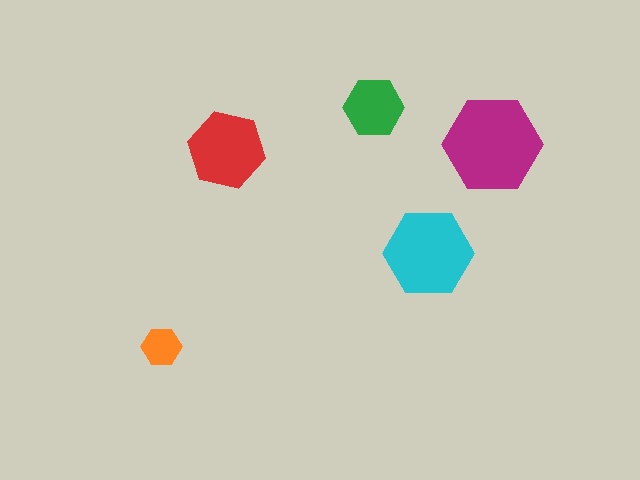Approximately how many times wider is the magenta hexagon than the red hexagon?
About 1.5 times wider.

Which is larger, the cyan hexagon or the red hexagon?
The cyan one.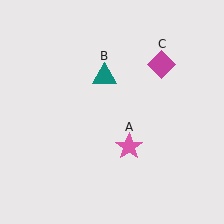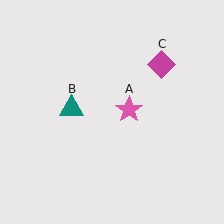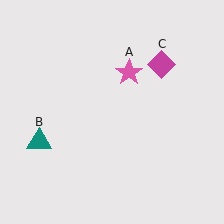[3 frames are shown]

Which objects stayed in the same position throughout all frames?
Magenta diamond (object C) remained stationary.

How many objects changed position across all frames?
2 objects changed position: pink star (object A), teal triangle (object B).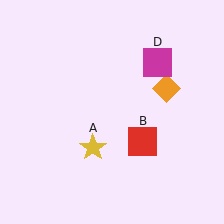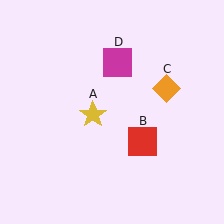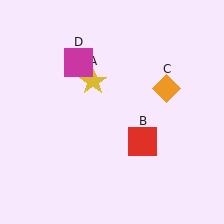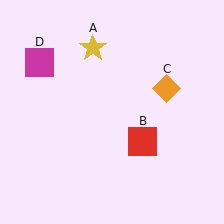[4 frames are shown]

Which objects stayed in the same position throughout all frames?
Red square (object B) and orange diamond (object C) remained stationary.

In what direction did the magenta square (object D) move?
The magenta square (object D) moved left.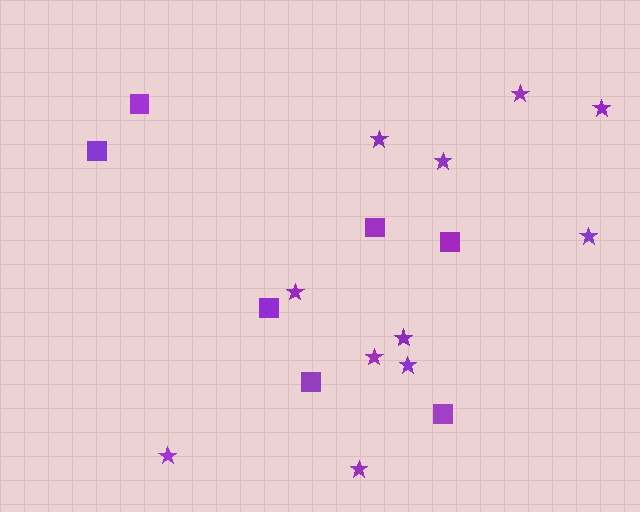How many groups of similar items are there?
There are 2 groups: one group of squares (7) and one group of stars (11).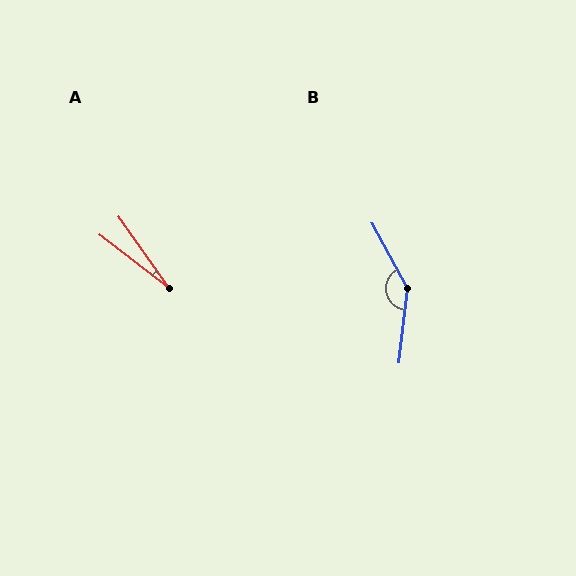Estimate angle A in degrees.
Approximately 17 degrees.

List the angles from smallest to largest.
A (17°), B (145°).